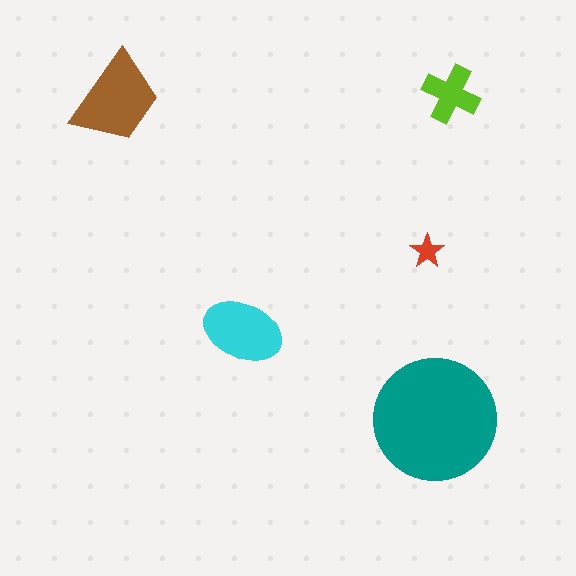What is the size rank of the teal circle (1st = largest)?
1st.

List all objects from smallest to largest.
The red star, the lime cross, the cyan ellipse, the brown trapezoid, the teal circle.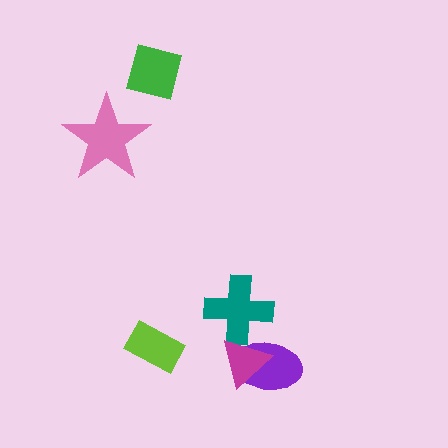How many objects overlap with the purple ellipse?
2 objects overlap with the purple ellipse.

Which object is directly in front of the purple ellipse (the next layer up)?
The teal cross is directly in front of the purple ellipse.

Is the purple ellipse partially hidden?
Yes, it is partially covered by another shape.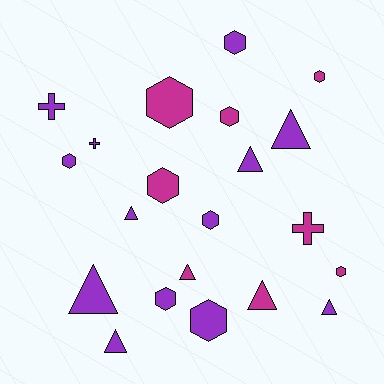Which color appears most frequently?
Purple, with 13 objects.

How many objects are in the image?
There are 21 objects.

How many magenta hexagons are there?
There are 5 magenta hexagons.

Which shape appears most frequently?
Hexagon, with 10 objects.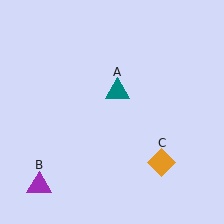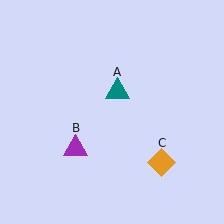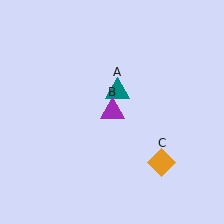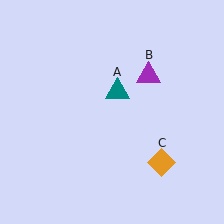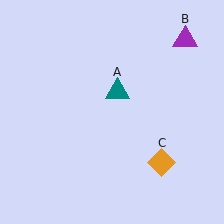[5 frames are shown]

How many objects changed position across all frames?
1 object changed position: purple triangle (object B).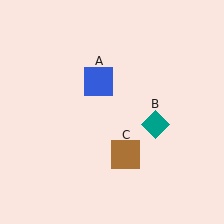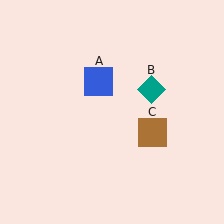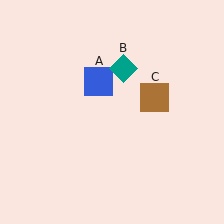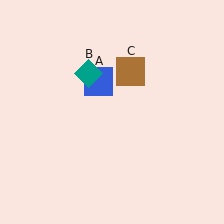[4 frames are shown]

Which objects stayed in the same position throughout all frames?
Blue square (object A) remained stationary.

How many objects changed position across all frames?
2 objects changed position: teal diamond (object B), brown square (object C).